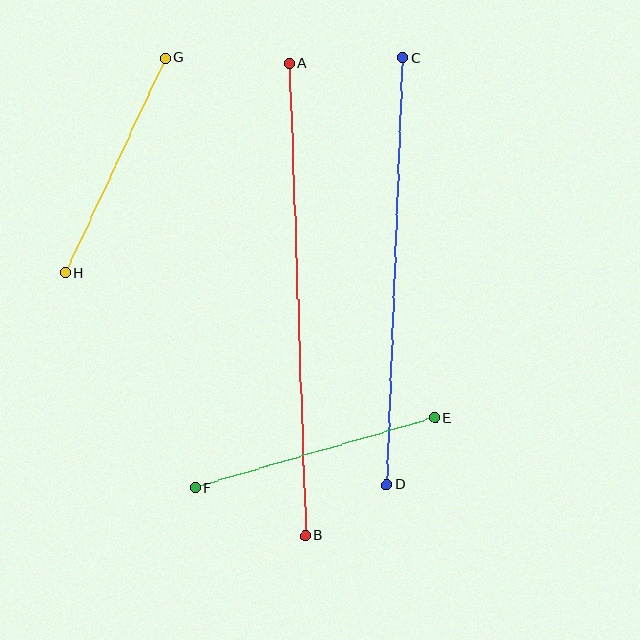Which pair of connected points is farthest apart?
Points A and B are farthest apart.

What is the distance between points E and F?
The distance is approximately 249 pixels.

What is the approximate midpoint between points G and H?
The midpoint is at approximately (115, 165) pixels.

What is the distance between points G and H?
The distance is approximately 237 pixels.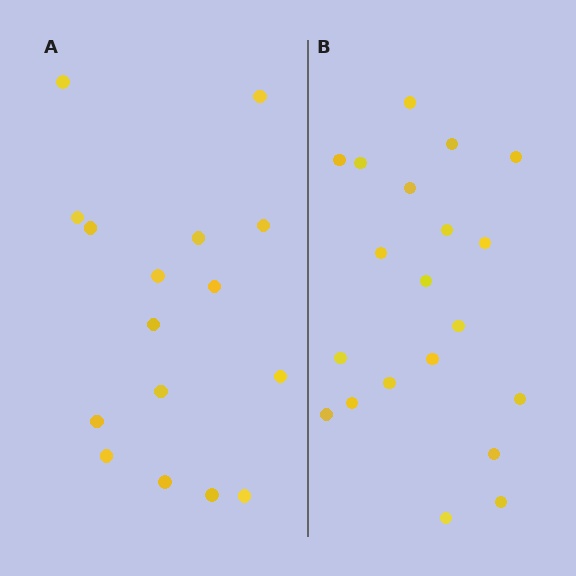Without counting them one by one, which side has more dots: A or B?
Region B (the right region) has more dots.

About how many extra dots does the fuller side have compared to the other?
Region B has about 4 more dots than region A.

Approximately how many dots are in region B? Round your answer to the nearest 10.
About 20 dots.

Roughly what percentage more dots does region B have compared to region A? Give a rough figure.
About 25% more.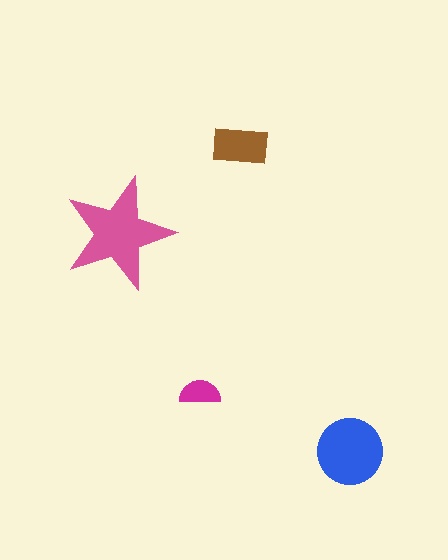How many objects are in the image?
There are 4 objects in the image.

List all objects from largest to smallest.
The pink star, the blue circle, the brown rectangle, the magenta semicircle.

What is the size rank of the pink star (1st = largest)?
1st.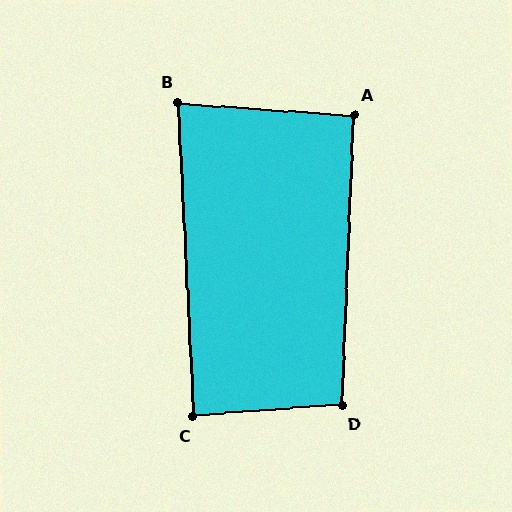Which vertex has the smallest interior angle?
B, at approximately 83 degrees.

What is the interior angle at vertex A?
Approximately 91 degrees (approximately right).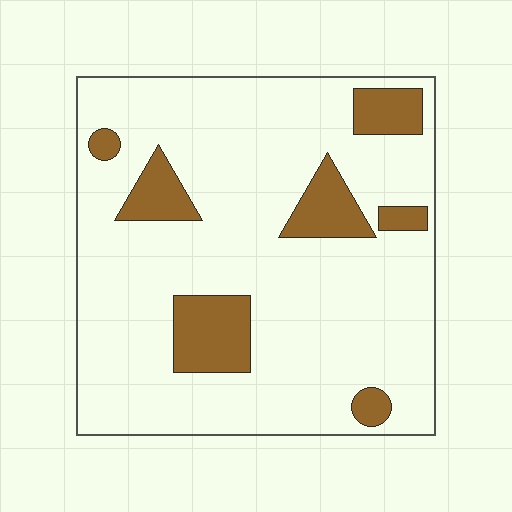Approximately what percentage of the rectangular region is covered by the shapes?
Approximately 15%.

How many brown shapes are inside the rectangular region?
7.